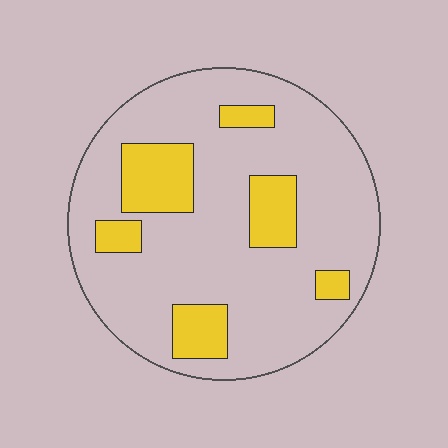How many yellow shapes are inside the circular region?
6.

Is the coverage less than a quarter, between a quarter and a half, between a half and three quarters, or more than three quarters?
Less than a quarter.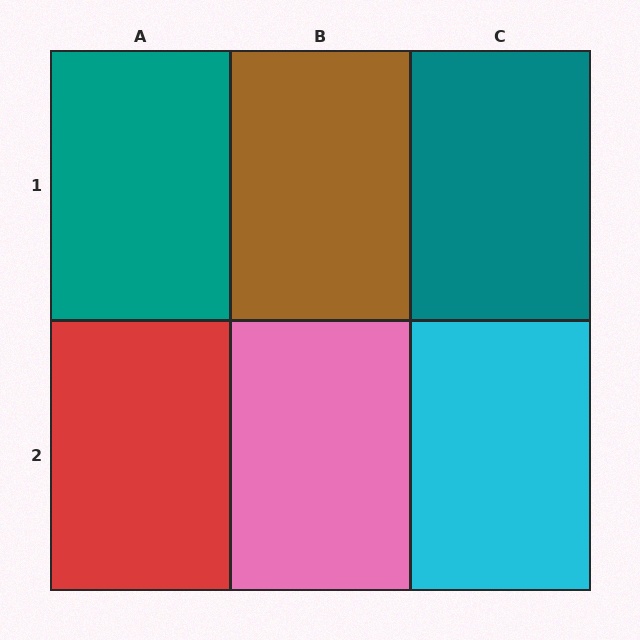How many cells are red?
1 cell is red.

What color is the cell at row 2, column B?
Pink.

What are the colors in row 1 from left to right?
Teal, brown, teal.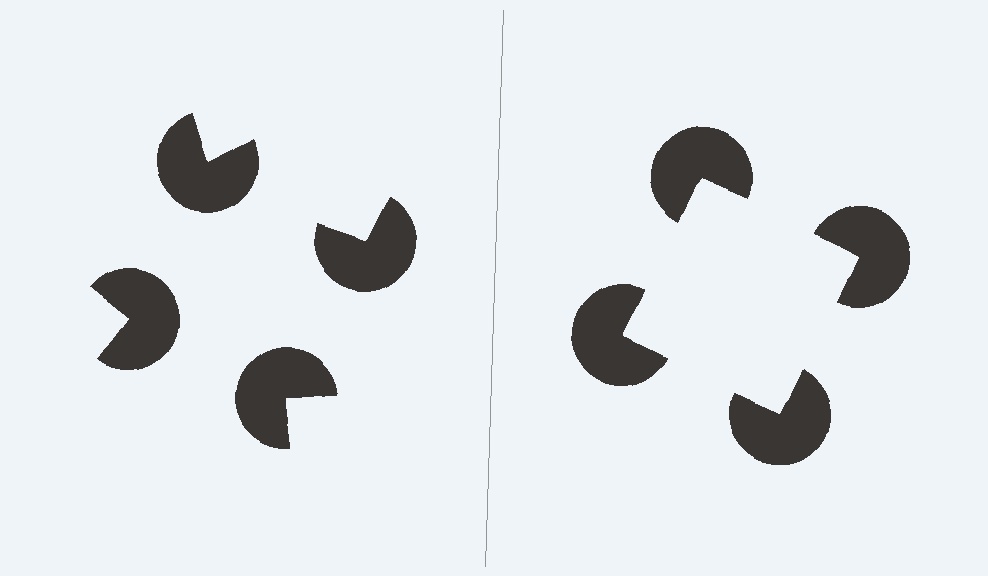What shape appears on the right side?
An illusory square.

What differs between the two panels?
The pac-man discs are positioned identically on both sides; only the wedge orientations differ. On the right they align to a square; on the left they are misaligned.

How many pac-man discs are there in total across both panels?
8 — 4 on each side.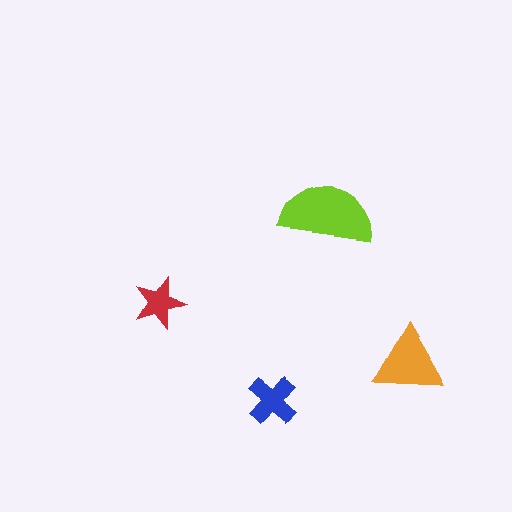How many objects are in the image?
There are 4 objects in the image.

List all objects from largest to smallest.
The lime semicircle, the orange triangle, the blue cross, the red star.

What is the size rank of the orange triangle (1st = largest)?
2nd.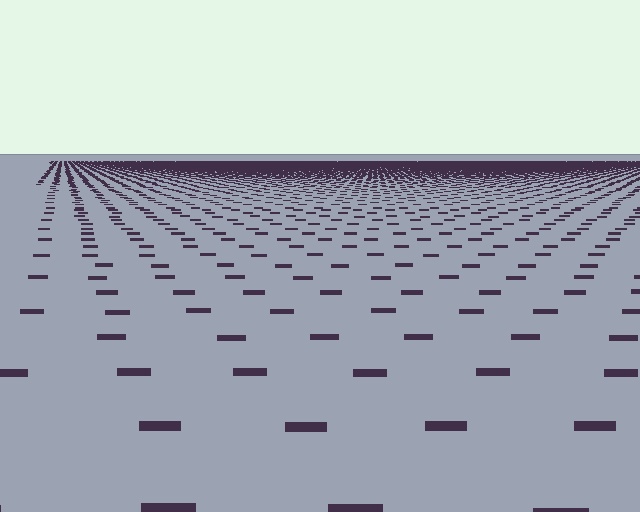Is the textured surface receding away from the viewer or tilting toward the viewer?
The surface is receding away from the viewer. Texture elements get smaller and denser toward the top.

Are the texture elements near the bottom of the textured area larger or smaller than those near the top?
Larger. Near the bottom, elements are closer to the viewer and appear at a bigger on-screen size.